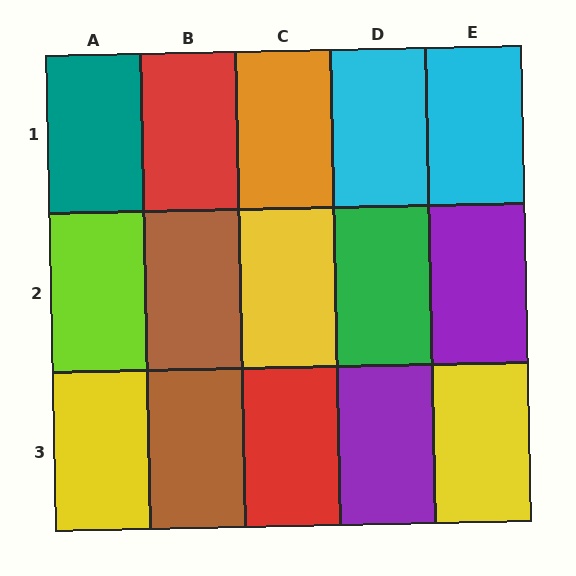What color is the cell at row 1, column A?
Teal.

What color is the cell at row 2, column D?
Green.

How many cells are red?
2 cells are red.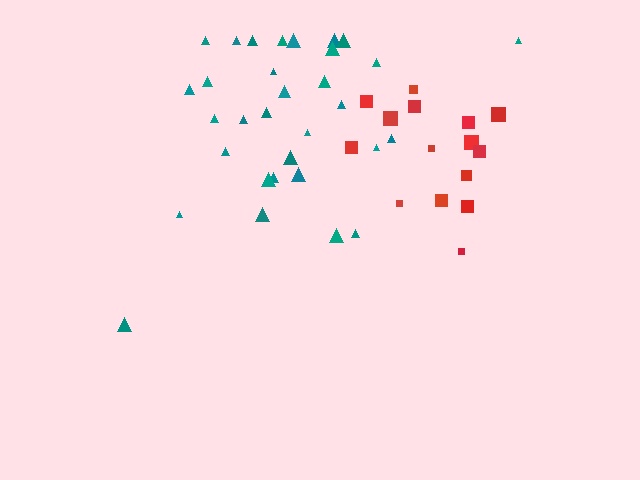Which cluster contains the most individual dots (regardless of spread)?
Teal (32).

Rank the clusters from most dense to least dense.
red, teal.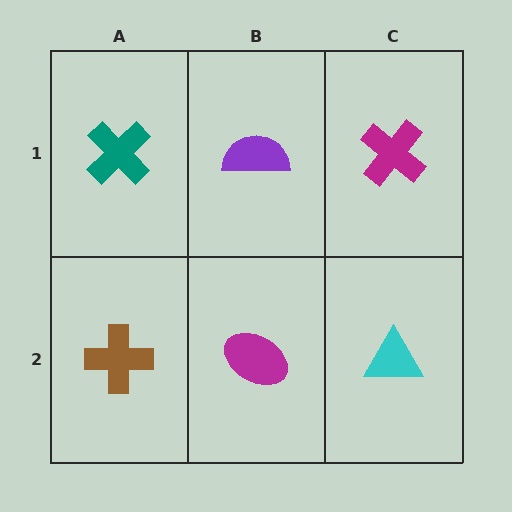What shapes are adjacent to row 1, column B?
A magenta ellipse (row 2, column B), a teal cross (row 1, column A), a magenta cross (row 1, column C).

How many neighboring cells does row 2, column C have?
2.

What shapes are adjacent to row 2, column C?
A magenta cross (row 1, column C), a magenta ellipse (row 2, column B).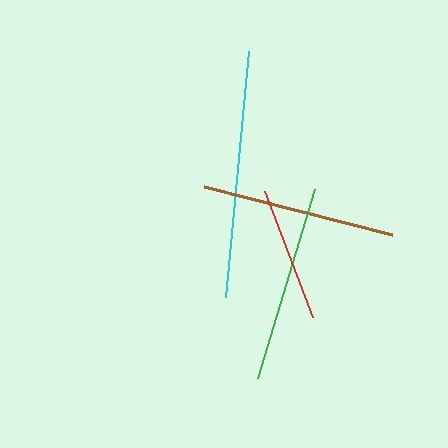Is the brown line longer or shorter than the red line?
The brown line is longer than the red line.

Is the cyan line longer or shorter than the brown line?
The cyan line is longer than the brown line.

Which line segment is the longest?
The cyan line is the longest at approximately 248 pixels.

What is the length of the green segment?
The green segment is approximately 198 pixels long.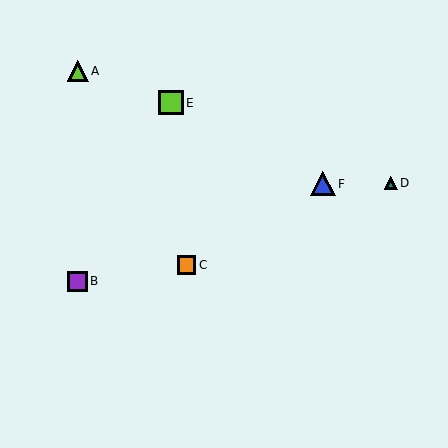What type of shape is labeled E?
Shape E is a lime square.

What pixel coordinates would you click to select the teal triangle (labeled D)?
Click at (391, 183) to select the teal triangle D.